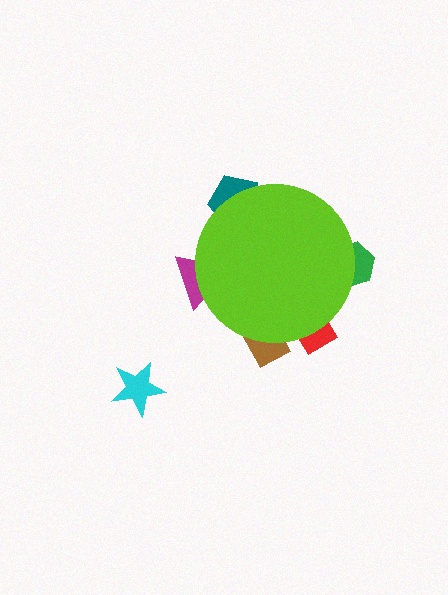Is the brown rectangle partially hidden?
Yes, the brown rectangle is partially hidden behind the lime circle.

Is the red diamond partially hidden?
Yes, the red diamond is partially hidden behind the lime circle.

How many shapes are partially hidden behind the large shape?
5 shapes are partially hidden.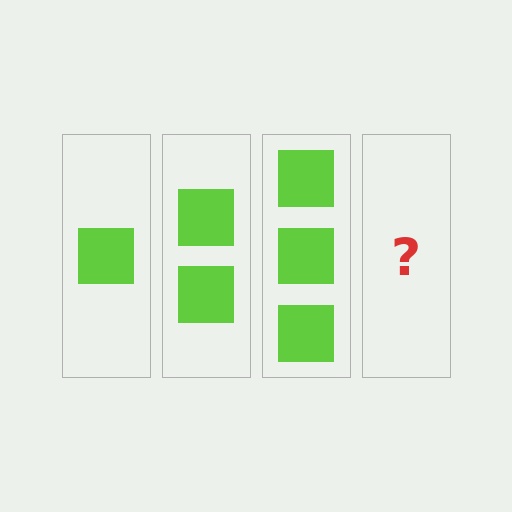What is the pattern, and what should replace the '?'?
The pattern is that each step adds one more square. The '?' should be 4 squares.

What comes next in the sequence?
The next element should be 4 squares.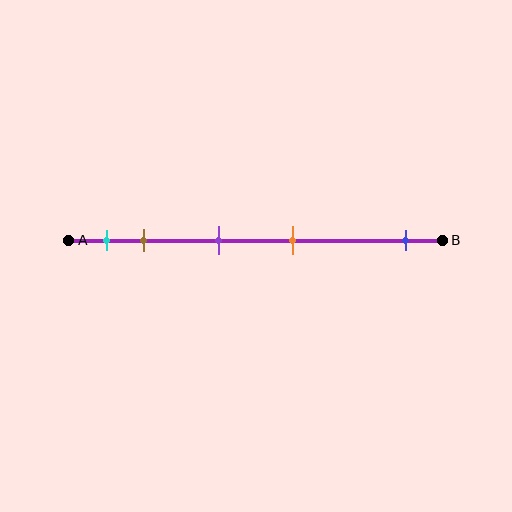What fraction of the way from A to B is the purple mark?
The purple mark is approximately 40% (0.4) of the way from A to B.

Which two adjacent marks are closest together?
The cyan and brown marks are the closest adjacent pair.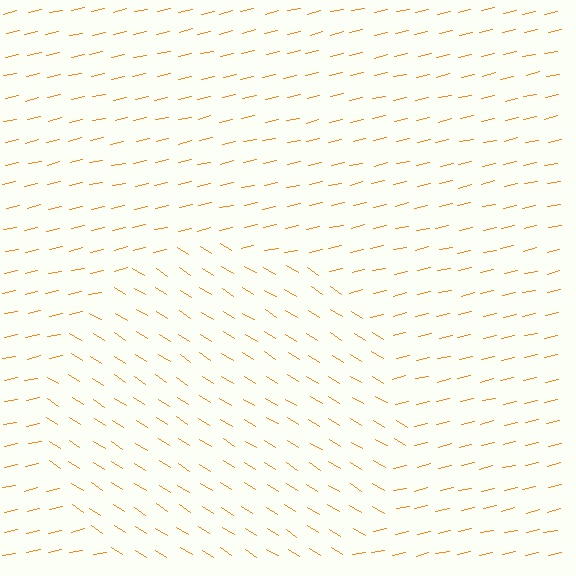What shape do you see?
I see a circle.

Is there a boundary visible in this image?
Yes, there is a texture boundary formed by a change in line orientation.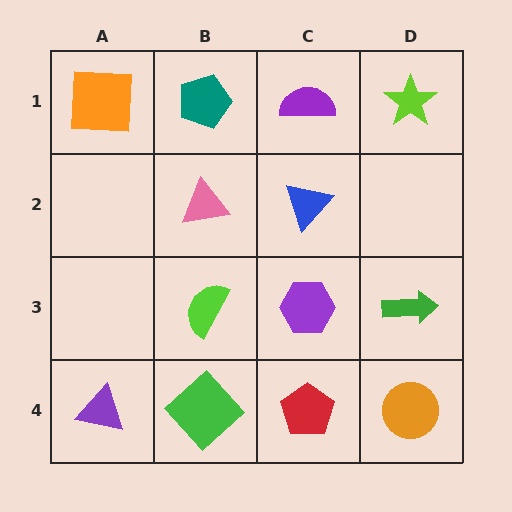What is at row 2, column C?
A blue triangle.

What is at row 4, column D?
An orange circle.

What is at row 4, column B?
A green diamond.